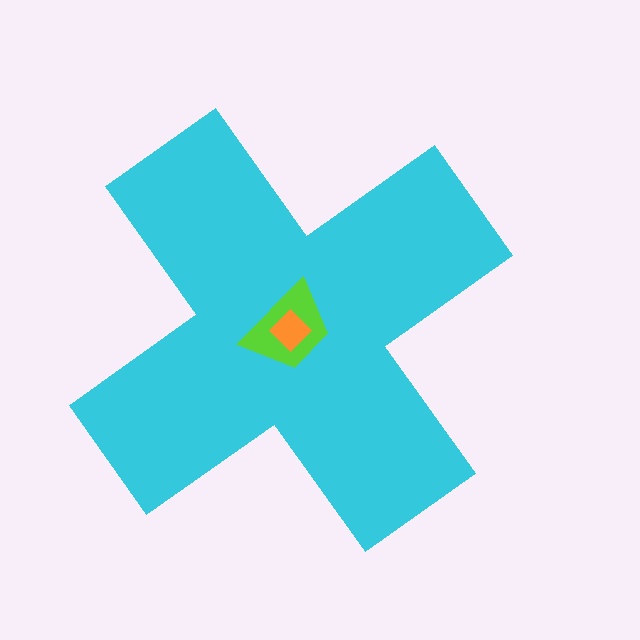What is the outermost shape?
The cyan cross.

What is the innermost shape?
The orange diamond.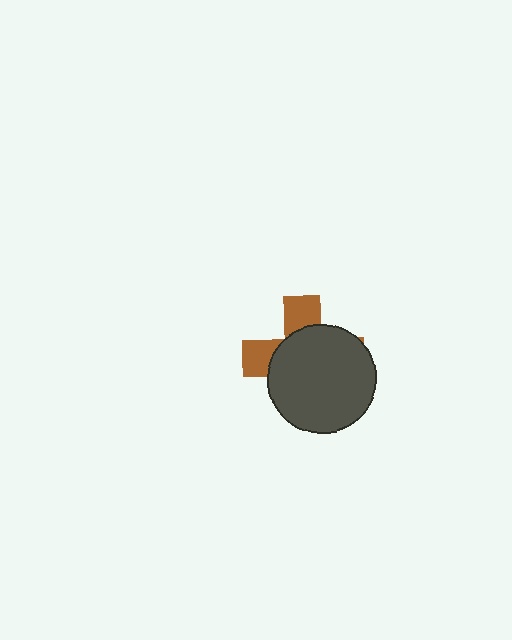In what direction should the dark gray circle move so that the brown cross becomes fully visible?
The dark gray circle should move toward the lower-right. That is the shortest direction to clear the overlap and leave the brown cross fully visible.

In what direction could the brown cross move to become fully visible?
The brown cross could move toward the upper-left. That would shift it out from behind the dark gray circle entirely.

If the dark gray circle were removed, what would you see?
You would see the complete brown cross.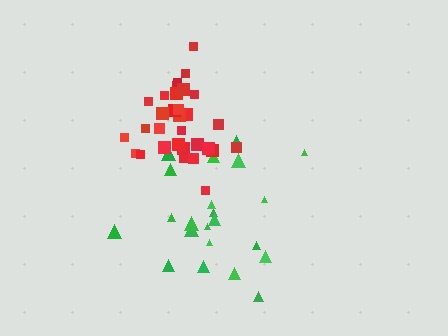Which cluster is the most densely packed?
Red.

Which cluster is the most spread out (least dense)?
Green.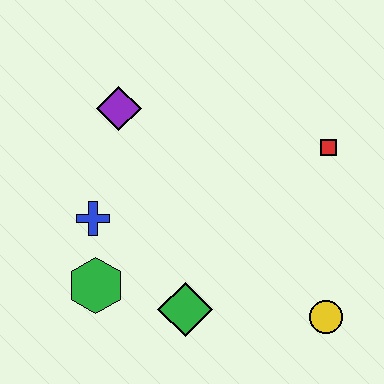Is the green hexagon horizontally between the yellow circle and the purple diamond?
No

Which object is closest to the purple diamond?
The blue cross is closest to the purple diamond.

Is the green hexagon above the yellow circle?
Yes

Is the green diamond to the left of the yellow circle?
Yes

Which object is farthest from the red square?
The green hexagon is farthest from the red square.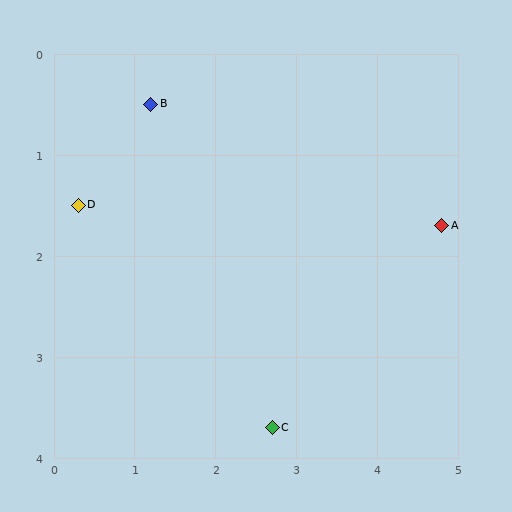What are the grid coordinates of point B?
Point B is at approximately (1.2, 0.5).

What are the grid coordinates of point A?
Point A is at approximately (4.8, 1.7).